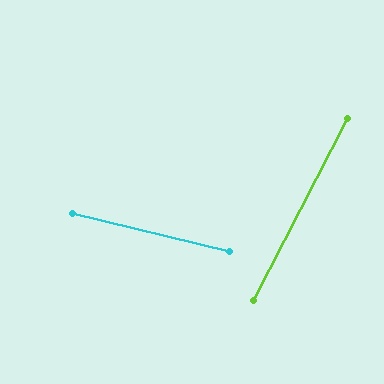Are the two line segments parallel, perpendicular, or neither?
Neither parallel nor perpendicular — they differ by about 76°.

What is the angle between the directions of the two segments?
Approximately 76 degrees.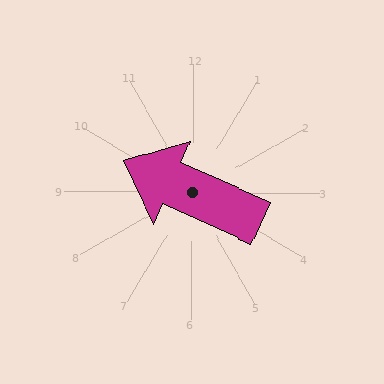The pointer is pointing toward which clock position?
Roughly 10 o'clock.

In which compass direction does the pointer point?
Northwest.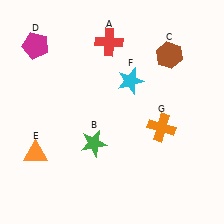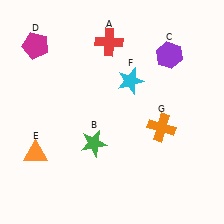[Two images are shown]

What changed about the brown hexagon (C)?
In Image 1, C is brown. In Image 2, it changed to purple.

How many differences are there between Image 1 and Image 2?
There is 1 difference between the two images.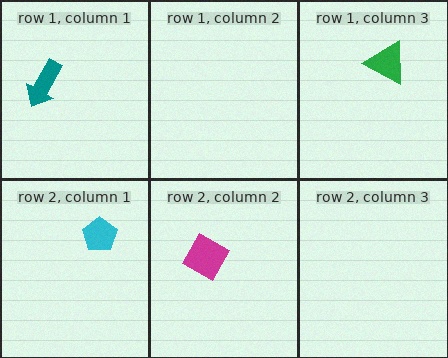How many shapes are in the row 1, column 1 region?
1.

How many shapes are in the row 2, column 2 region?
1.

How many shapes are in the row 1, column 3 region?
1.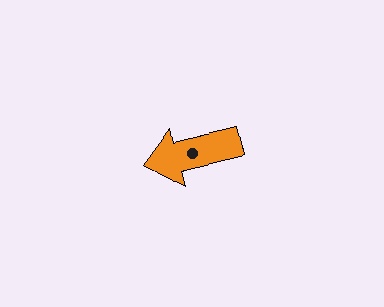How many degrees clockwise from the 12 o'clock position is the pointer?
Approximately 257 degrees.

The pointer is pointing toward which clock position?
Roughly 9 o'clock.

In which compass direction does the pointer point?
West.